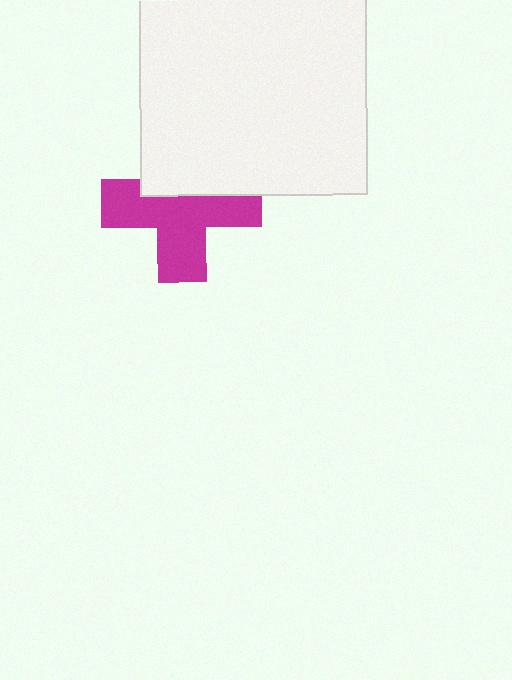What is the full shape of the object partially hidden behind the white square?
The partially hidden object is a magenta cross.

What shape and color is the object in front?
The object in front is a white square.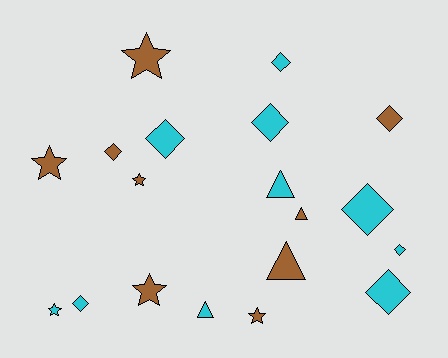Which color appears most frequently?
Cyan, with 10 objects.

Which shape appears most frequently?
Diamond, with 9 objects.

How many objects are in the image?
There are 19 objects.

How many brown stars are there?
There are 5 brown stars.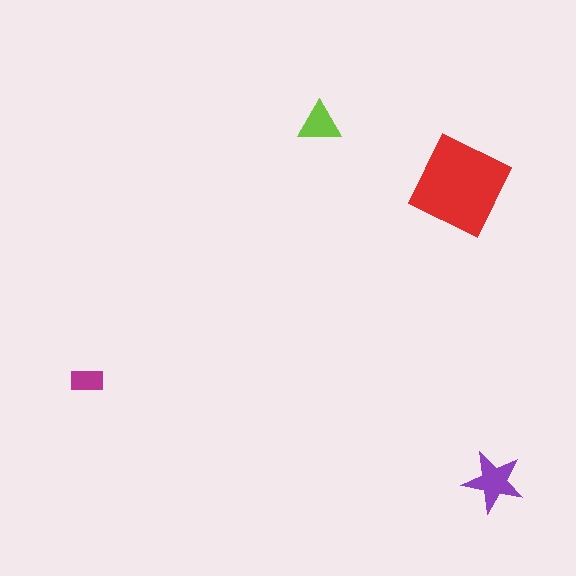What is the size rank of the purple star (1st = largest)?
2nd.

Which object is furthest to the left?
The magenta rectangle is leftmost.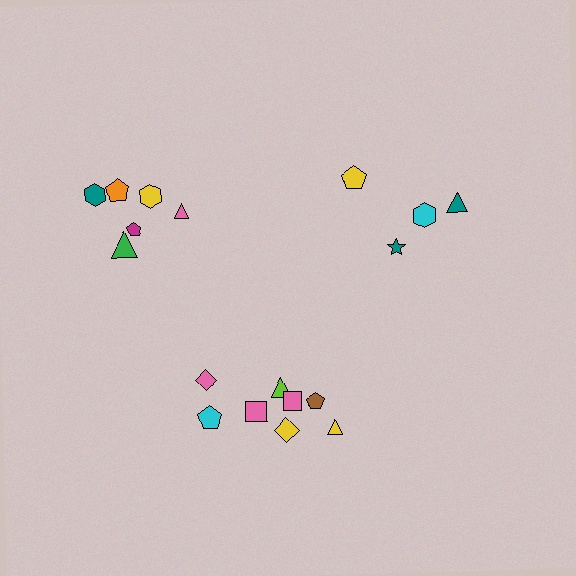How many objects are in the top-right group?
There are 4 objects.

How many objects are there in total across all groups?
There are 18 objects.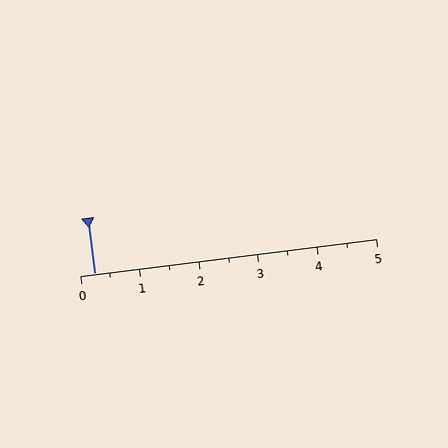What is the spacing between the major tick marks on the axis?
The major ticks are spaced 1 apart.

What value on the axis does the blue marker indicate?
The marker indicates approximately 0.2.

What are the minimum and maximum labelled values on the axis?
The axis runs from 0 to 5.